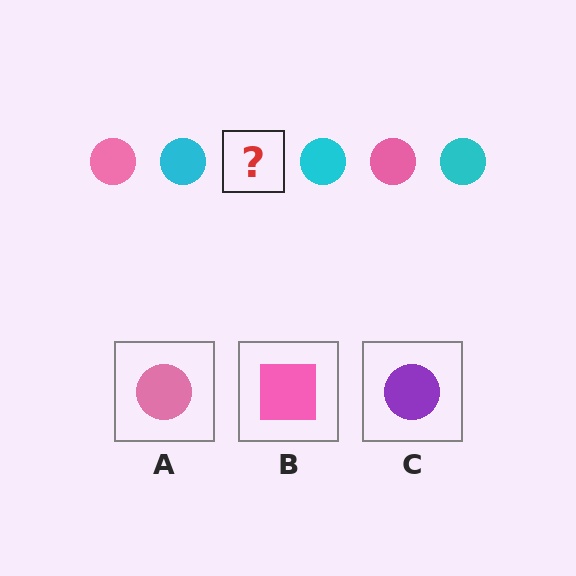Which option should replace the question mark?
Option A.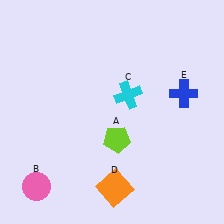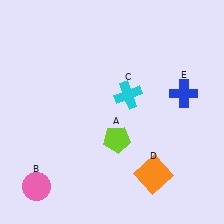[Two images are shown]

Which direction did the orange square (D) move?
The orange square (D) moved right.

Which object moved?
The orange square (D) moved right.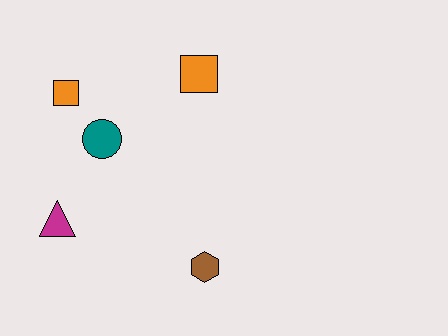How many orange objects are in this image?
There are 2 orange objects.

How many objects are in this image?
There are 5 objects.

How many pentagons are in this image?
There are no pentagons.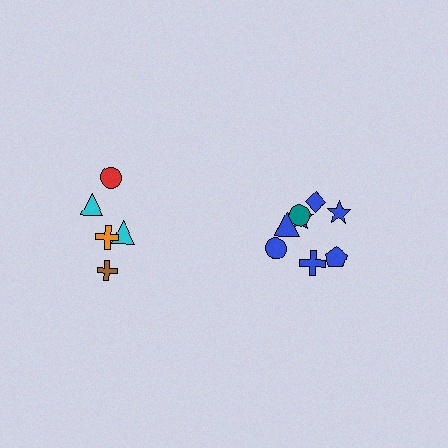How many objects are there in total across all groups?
There are 13 objects.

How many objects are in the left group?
There are 5 objects.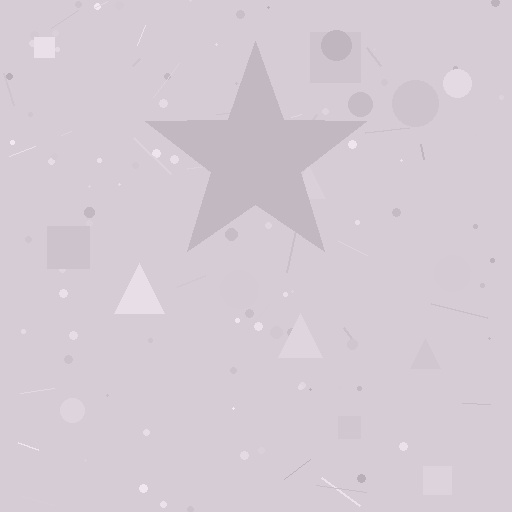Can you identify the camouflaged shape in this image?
The camouflaged shape is a star.